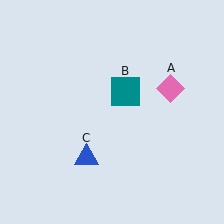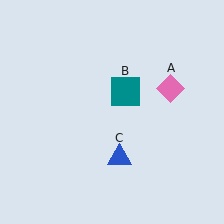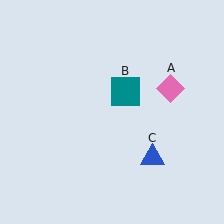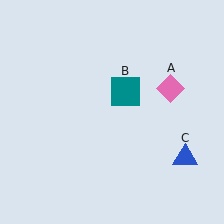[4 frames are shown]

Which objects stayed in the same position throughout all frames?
Pink diamond (object A) and teal square (object B) remained stationary.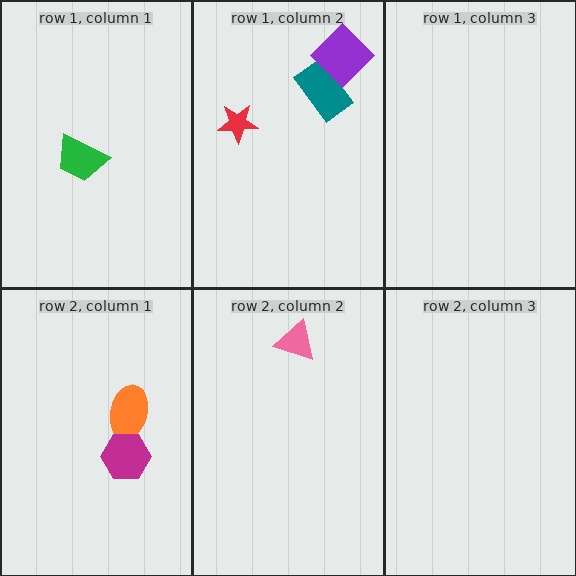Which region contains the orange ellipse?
The row 2, column 1 region.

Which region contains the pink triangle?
The row 2, column 2 region.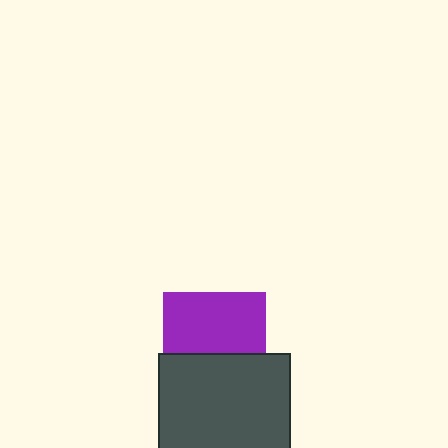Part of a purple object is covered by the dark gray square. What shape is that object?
It is a square.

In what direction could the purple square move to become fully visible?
The purple square could move up. That would shift it out from behind the dark gray square entirely.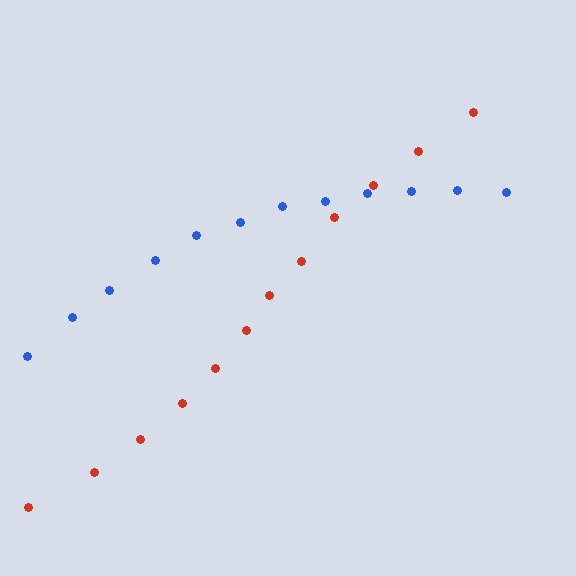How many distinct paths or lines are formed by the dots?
There are 2 distinct paths.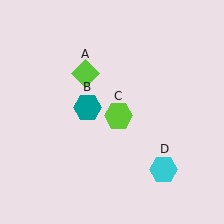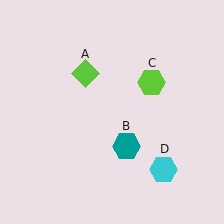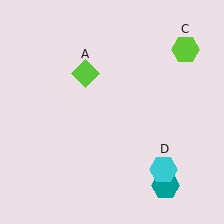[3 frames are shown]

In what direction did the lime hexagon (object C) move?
The lime hexagon (object C) moved up and to the right.